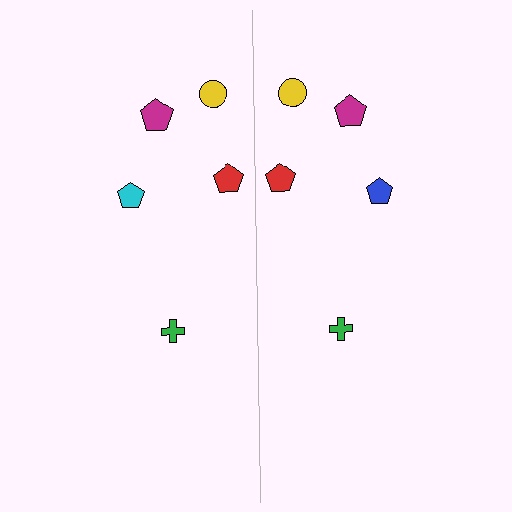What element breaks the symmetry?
The blue pentagon on the right side breaks the symmetry — its mirror counterpart is cyan.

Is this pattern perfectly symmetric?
No, the pattern is not perfectly symmetric. The blue pentagon on the right side breaks the symmetry — its mirror counterpart is cyan.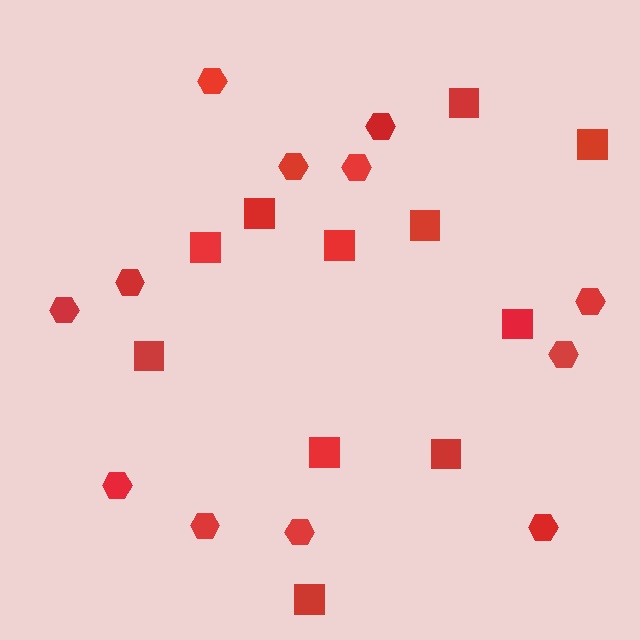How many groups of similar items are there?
There are 2 groups: one group of squares (11) and one group of hexagons (12).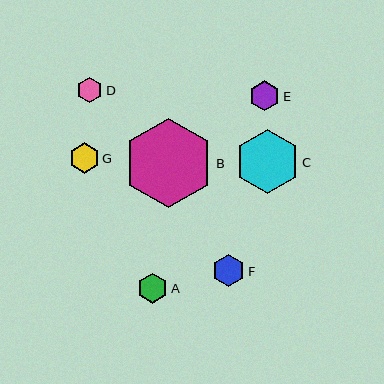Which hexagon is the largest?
Hexagon B is the largest with a size of approximately 89 pixels.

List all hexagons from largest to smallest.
From largest to smallest: B, C, F, G, A, E, D.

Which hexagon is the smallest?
Hexagon D is the smallest with a size of approximately 25 pixels.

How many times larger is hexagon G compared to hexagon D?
Hexagon G is approximately 1.2 times the size of hexagon D.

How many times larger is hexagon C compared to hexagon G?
Hexagon C is approximately 2.1 times the size of hexagon G.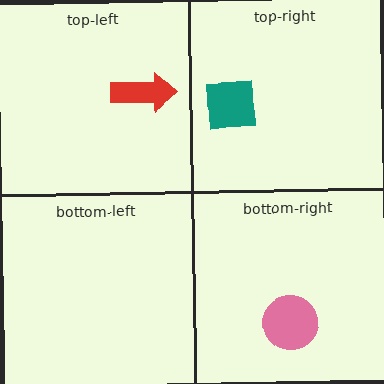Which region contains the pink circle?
The bottom-right region.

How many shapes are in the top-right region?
1.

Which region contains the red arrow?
The top-left region.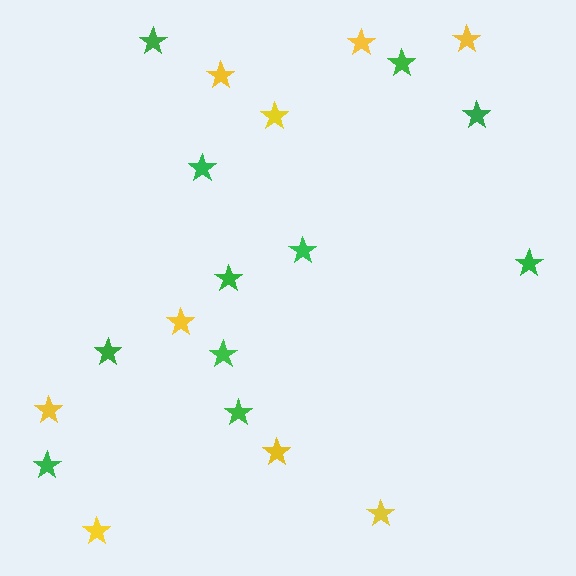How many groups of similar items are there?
There are 2 groups: one group of yellow stars (9) and one group of green stars (11).